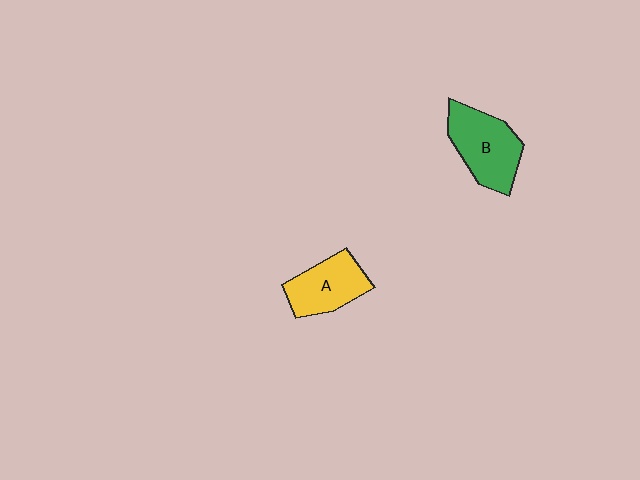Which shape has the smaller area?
Shape A (yellow).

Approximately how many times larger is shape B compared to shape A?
Approximately 1.2 times.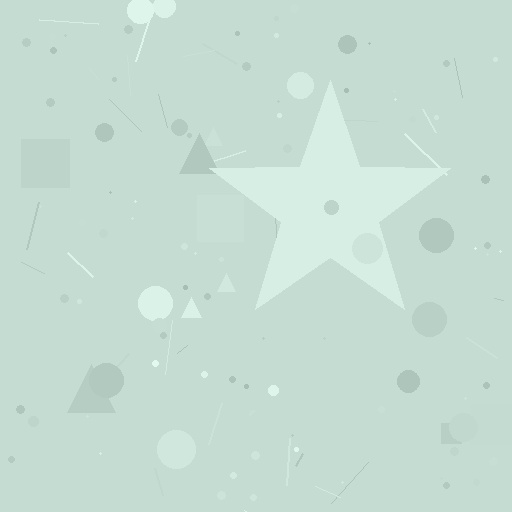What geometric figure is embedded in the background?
A star is embedded in the background.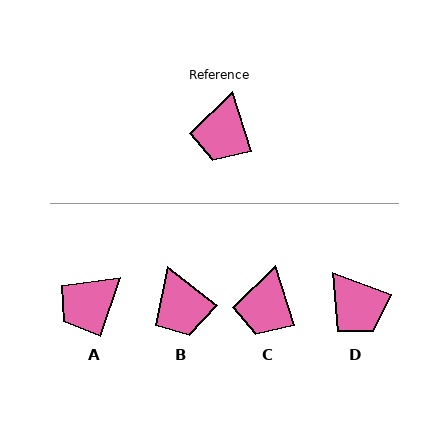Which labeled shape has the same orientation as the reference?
C.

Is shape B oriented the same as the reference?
No, it is off by about 34 degrees.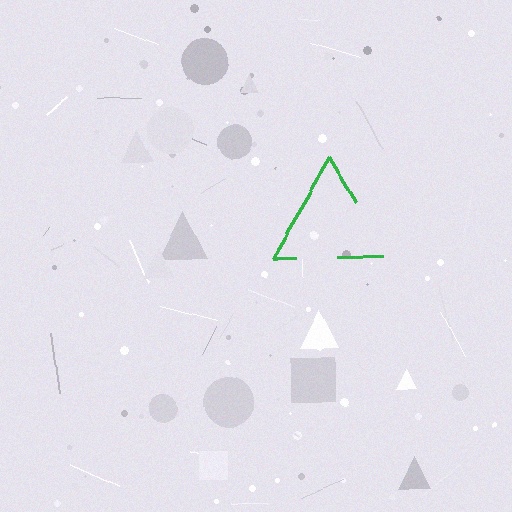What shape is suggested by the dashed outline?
The dashed outline suggests a triangle.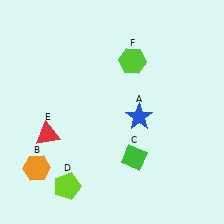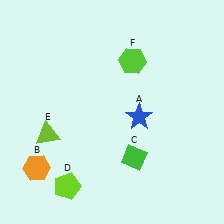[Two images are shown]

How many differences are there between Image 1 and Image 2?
There is 1 difference between the two images.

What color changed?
The triangle (E) changed from red in Image 1 to lime in Image 2.